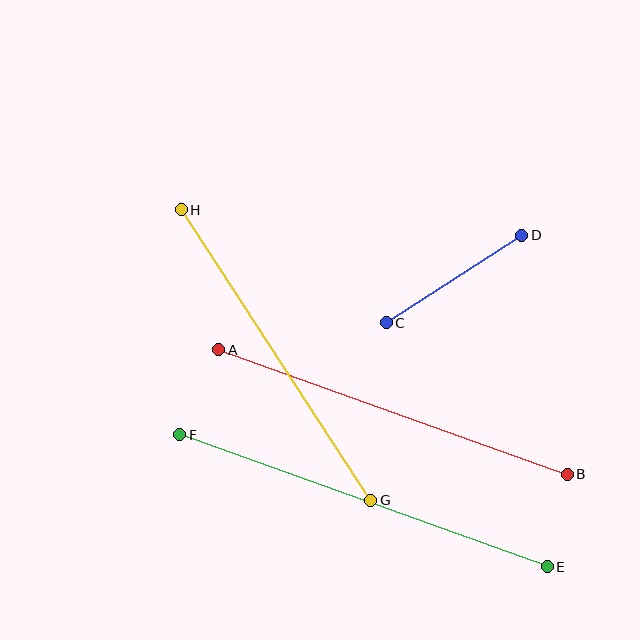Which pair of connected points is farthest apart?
Points E and F are farthest apart.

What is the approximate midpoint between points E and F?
The midpoint is at approximately (364, 501) pixels.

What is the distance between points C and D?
The distance is approximately 161 pixels.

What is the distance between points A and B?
The distance is approximately 370 pixels.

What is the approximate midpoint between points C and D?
The midpoint is at approximately (454, 279) pixels.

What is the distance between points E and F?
The distance is approximately 390 pixels.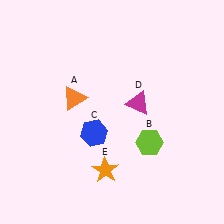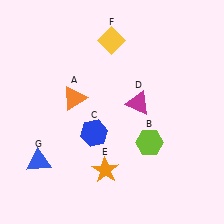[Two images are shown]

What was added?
A yellow diamond (F), a blue triangle (G) were added in Image 2.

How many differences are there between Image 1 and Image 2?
There are 2 differences between the two images.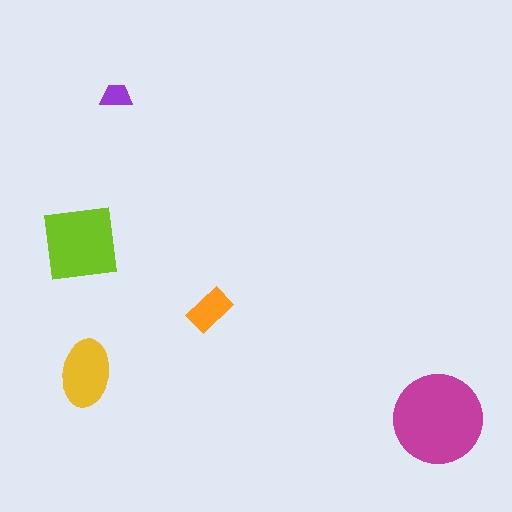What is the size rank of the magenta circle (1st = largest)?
1st.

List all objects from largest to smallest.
The magenta circle, the lime square, the yellow ellipse, the orange rectangle, the purple trapezoid.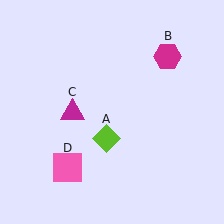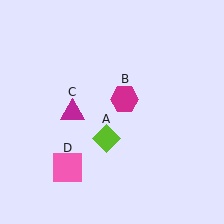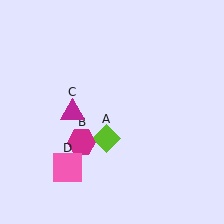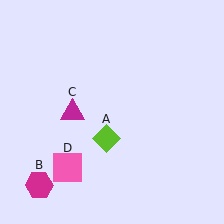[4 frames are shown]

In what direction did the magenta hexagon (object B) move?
The magenta hexagon (object B) moved down and to the left.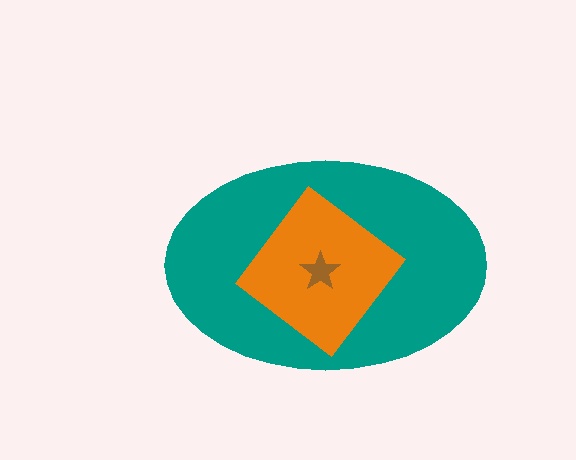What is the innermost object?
The brown star.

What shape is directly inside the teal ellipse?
The orange diamond.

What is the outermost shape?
The teal ellipse.